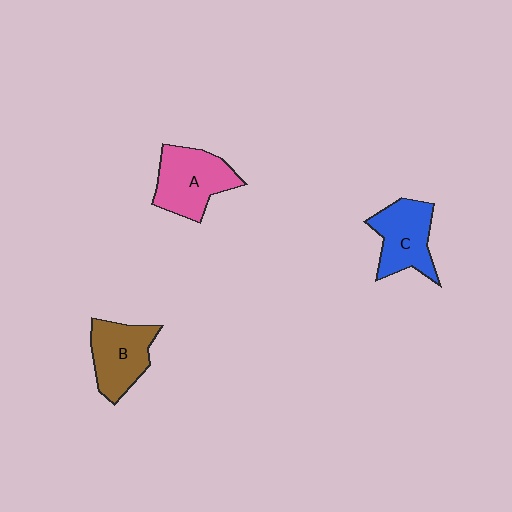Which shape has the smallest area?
Shape B (brown).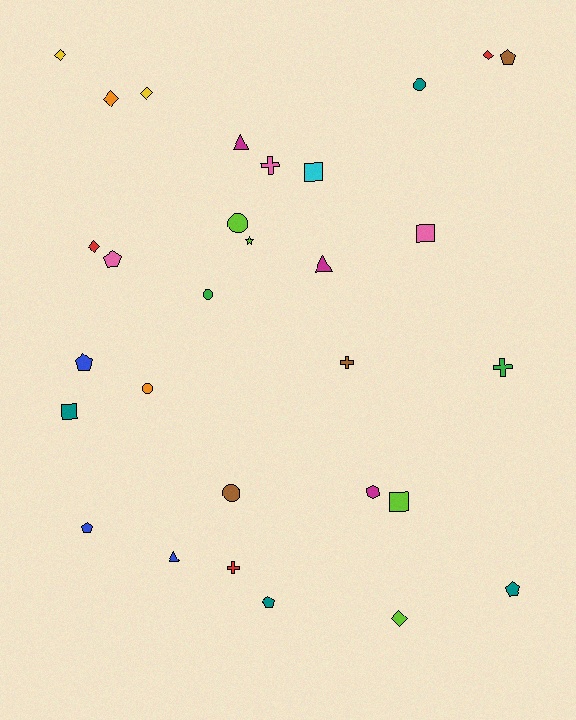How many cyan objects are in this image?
There is 1 cyan object.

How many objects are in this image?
There are 30 objects.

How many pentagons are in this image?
There are 6 pentagons.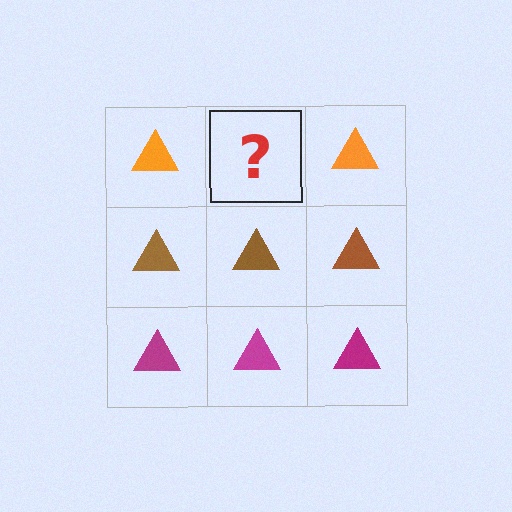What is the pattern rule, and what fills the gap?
The rule is that each row has a consistent color. The gap should be filled with an orange triangle.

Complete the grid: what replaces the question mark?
The question mark should be replaced with an orange triangle.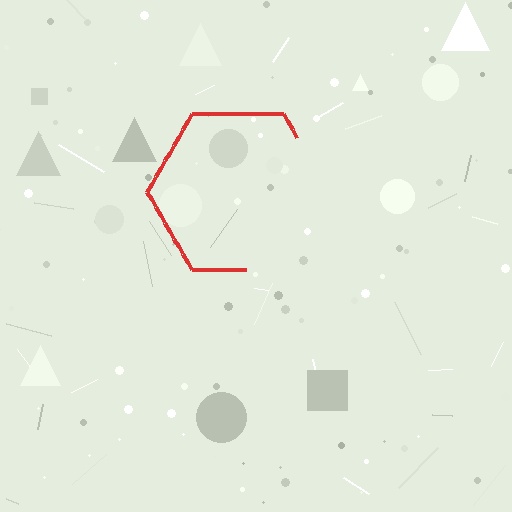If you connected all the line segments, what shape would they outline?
They would outline a hexagon.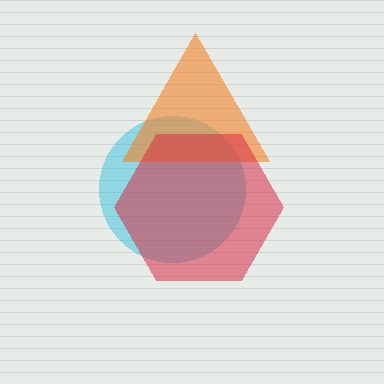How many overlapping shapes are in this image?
There are 3 overlapping shapes in the image.